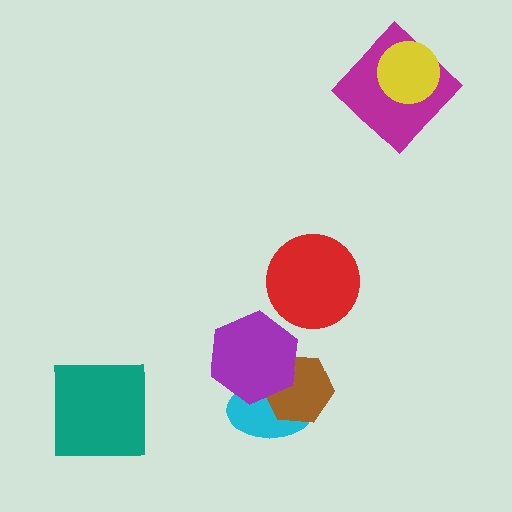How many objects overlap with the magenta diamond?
1 object overlaps with the magenta diamond.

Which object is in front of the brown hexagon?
The purple hexagon is in front of the brown hexagon.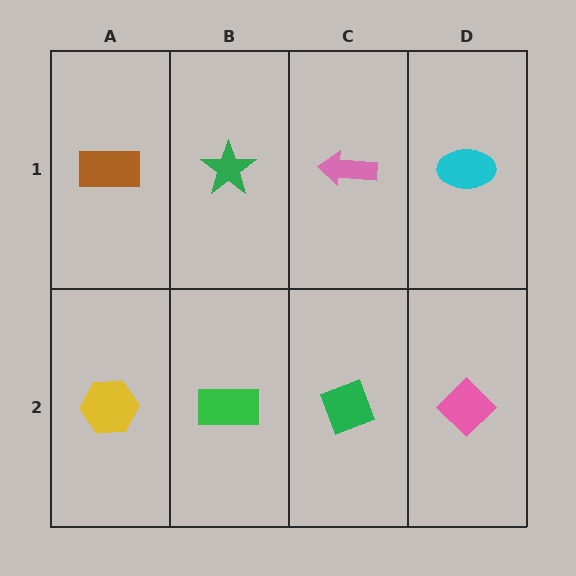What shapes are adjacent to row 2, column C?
A pink arrow (row 1, column C), a green rectangle (row 2, column B), a pink diamond (row 2, column D).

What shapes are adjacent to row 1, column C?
A green diamond (row 2, column C), a green star (row 1, column B), a cyan ellipse (row 1, column D).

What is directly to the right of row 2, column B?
A green diamond.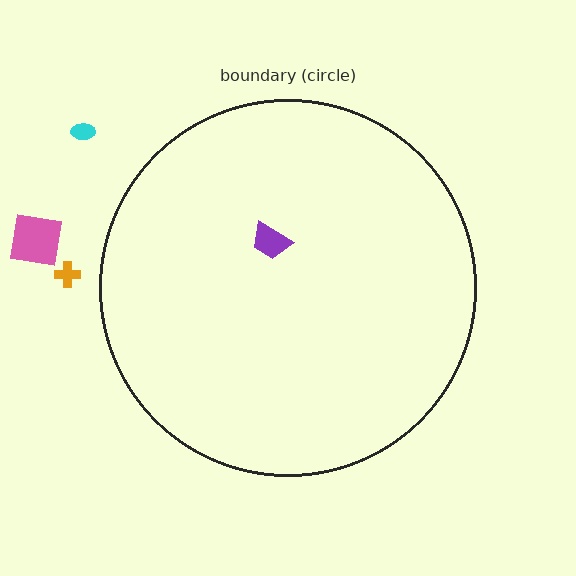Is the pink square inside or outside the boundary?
Outside.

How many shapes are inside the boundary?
1 inside, 3 outside.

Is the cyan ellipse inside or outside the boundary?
Outside.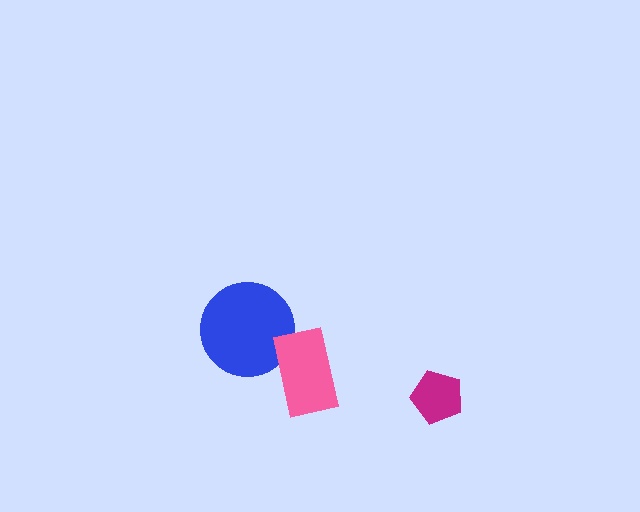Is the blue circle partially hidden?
Yes, it is partially covered by another shape.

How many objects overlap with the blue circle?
1 object overlaps with the blue circle.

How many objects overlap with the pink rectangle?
1 object overlaps with the pink rectangle.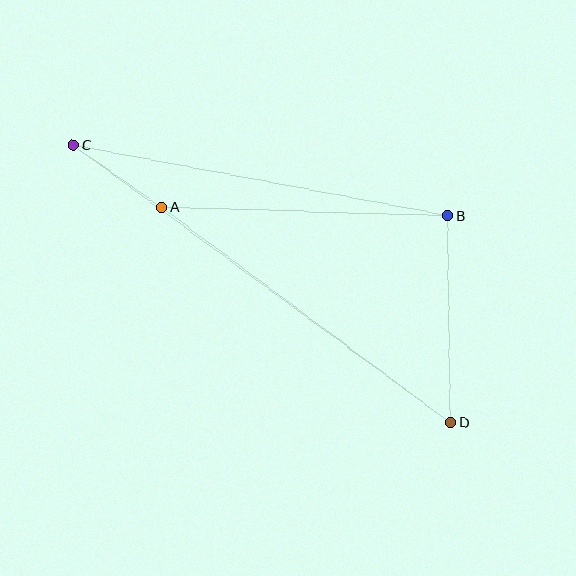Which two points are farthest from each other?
Points C and D are farthest from each other.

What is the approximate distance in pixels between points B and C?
The distance between B and C is approximately 381 pixels.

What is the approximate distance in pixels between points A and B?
The distance between A and B is approximately 286 pixels.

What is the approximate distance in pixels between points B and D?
The distance between B and D is approximately 207 pixels.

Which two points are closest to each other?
Points A and C are closest to each other.